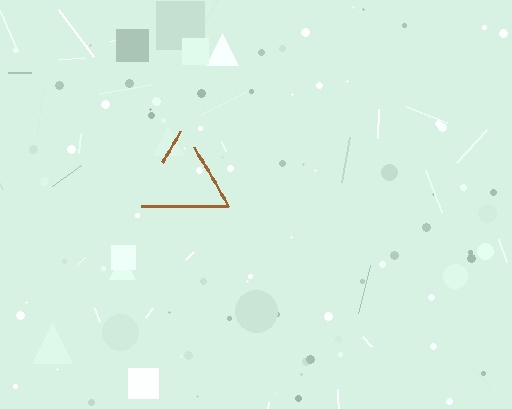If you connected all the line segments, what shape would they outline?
They would outline a triangle.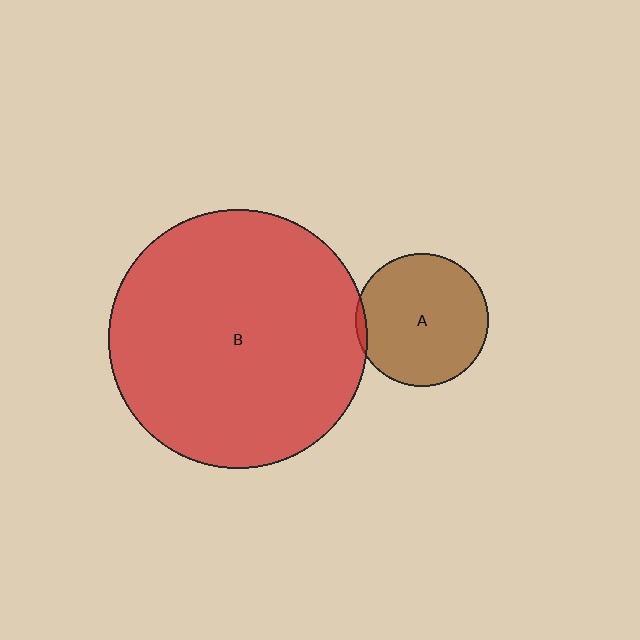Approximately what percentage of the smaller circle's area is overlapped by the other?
Approximately 5%.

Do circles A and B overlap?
Yes.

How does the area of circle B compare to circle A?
Approximately 3.8 times.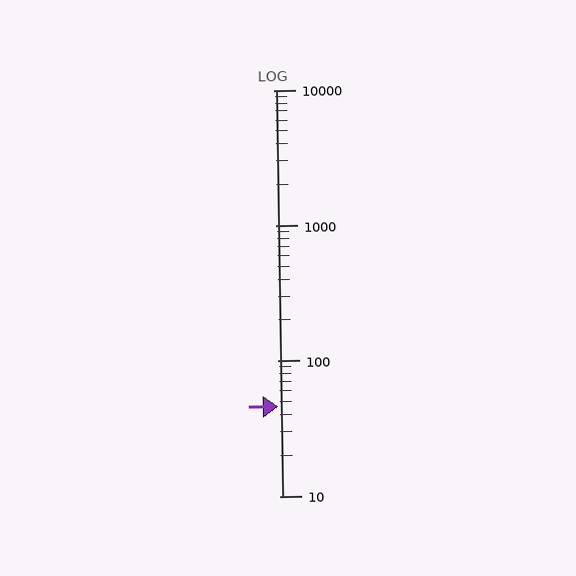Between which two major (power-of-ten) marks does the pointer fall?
The pointer is between 10 and 100.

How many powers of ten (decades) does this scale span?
The scale spans 3 decades, from 10 to 10000.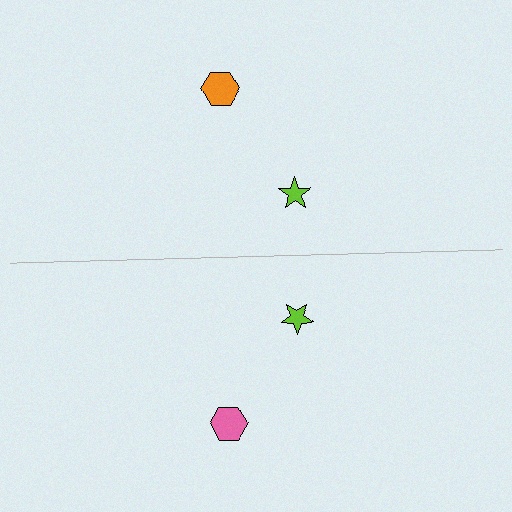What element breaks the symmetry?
The pink hexagon on the bottom side breaks the symmetry — its mirror counterpart is orange.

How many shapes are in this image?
There are 4 shapes in this image.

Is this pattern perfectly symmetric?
No, the pattern is not perfectly symmetric. The pink hexagon on the bottom side breaks the symmetry — its mirror counterpart is orange.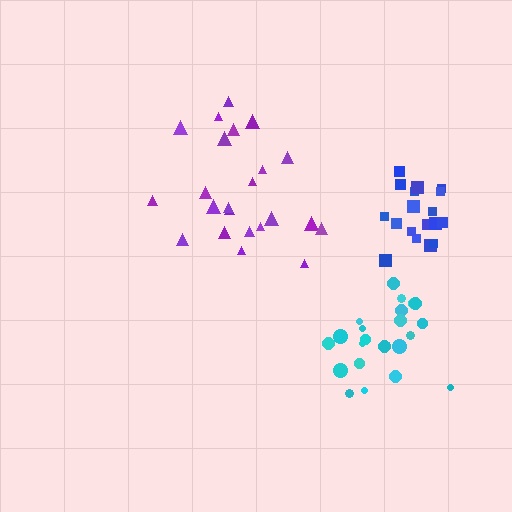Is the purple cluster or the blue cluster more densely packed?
Blue.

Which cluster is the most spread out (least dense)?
Purple.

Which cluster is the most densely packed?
Blue.